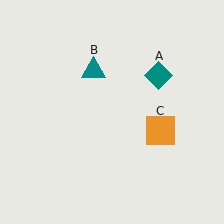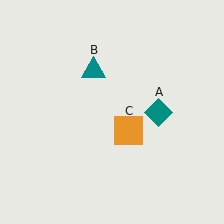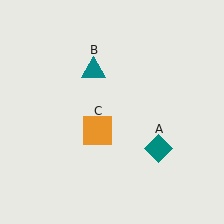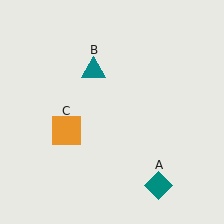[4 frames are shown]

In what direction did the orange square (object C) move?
The orange square (object C) moved left.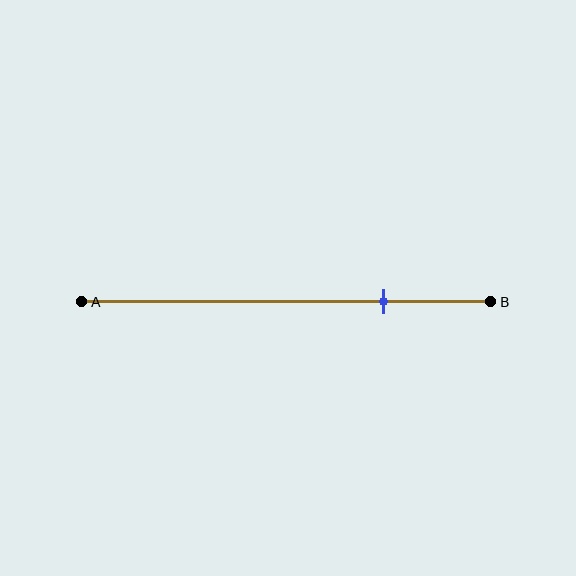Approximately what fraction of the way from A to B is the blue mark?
The blue mark is approximately 75% of the way from A to B.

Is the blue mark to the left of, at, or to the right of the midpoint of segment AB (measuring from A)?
The blue mark is to the right of the midpoint of segment AB.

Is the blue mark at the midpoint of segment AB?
No, the mark is at about 75% from A, not at the 50% midpoint.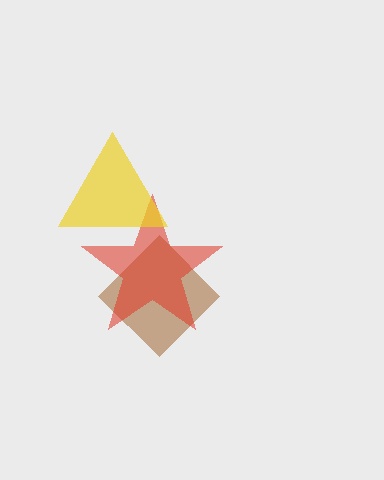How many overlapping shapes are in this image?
There are 3 overlapping shapes in the image.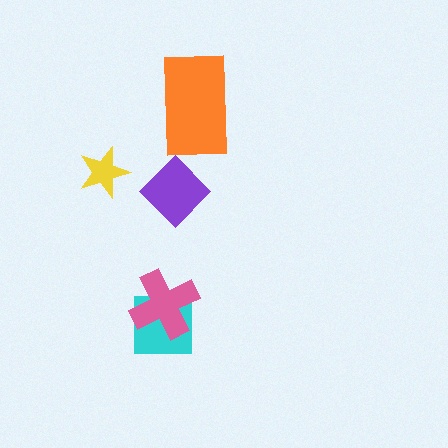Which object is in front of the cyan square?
The pink cross is in front of the cyan square.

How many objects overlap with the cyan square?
1 object overlaps with the cyan square.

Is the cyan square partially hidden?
Yes, it is partially covered by another shape.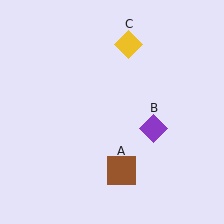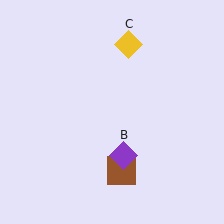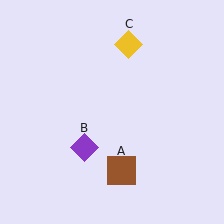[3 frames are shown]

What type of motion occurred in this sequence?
The purple diamond (object B) rotated clockwise around the center of the scene.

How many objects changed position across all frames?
1 object changed position: purple diamond (object B).